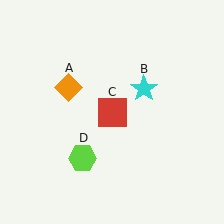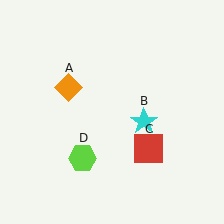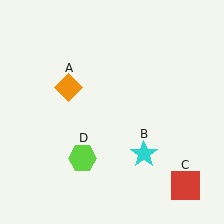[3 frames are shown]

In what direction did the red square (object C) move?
The red square (object C) moved down and to the right.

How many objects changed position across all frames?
2 objects changed position: cyan star (object B), red square (object C).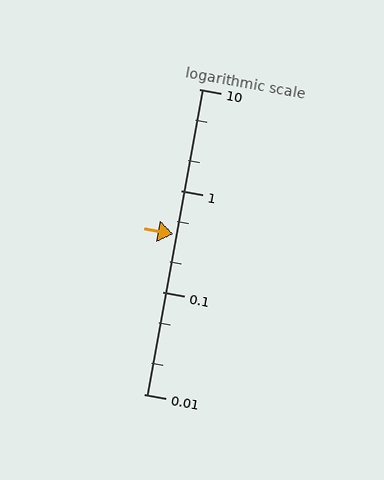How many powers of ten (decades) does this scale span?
The scale spans 3 decades, from 0.01 to 10.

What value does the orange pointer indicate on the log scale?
The pointer indicates approximately 0.37.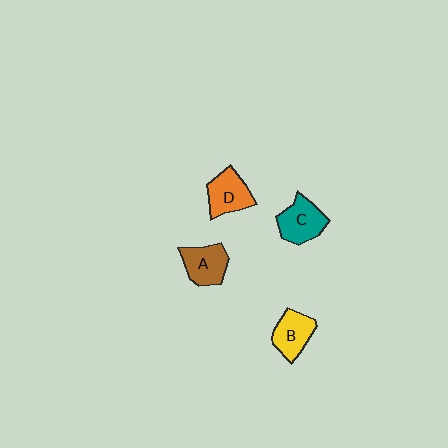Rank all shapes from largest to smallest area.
From largest to smallest: C (teal), D (orange), A (brown), B (yellow).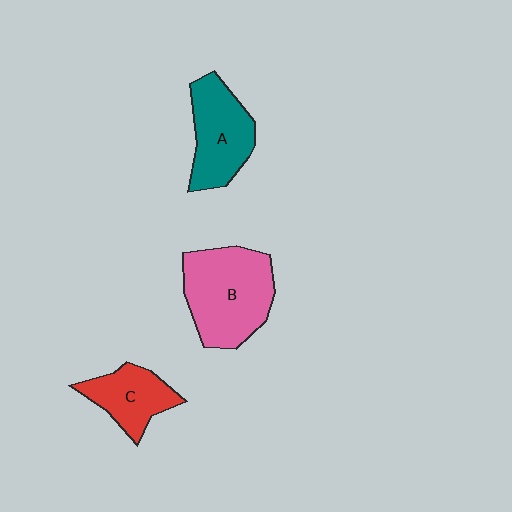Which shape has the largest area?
Shape B (pink).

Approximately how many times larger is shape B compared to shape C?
Approximately 1.8 times.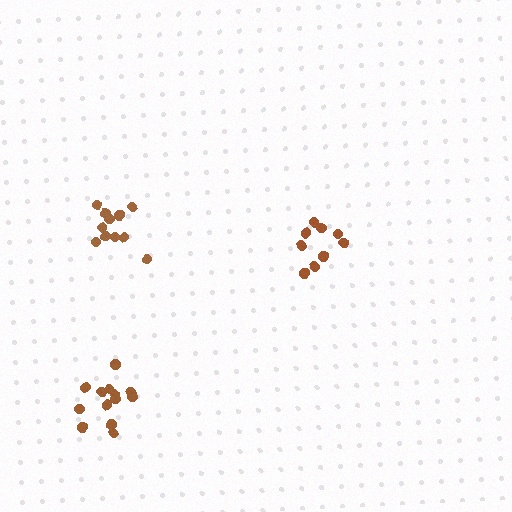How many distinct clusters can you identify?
There are 3 distinct clusters.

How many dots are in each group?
Group 1: 9 dots, Group 2: 13 dots, Group 3: 11 dots (33 total).